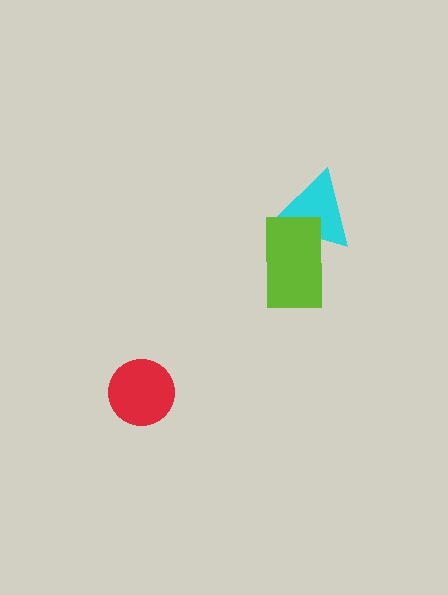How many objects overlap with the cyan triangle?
1 object overlaps with the cyan triangle.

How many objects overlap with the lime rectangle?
1 object overlaps with the lime rectangle.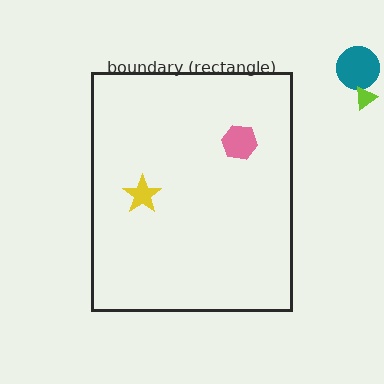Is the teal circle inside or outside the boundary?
Outside.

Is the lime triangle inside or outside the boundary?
Outside.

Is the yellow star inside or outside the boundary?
Inside.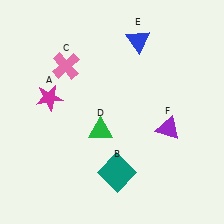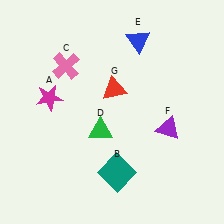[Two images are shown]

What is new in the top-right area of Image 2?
A red triangle (G) was added in the top-right area of Image 2.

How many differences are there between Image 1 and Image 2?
There is 1 difference between the two images.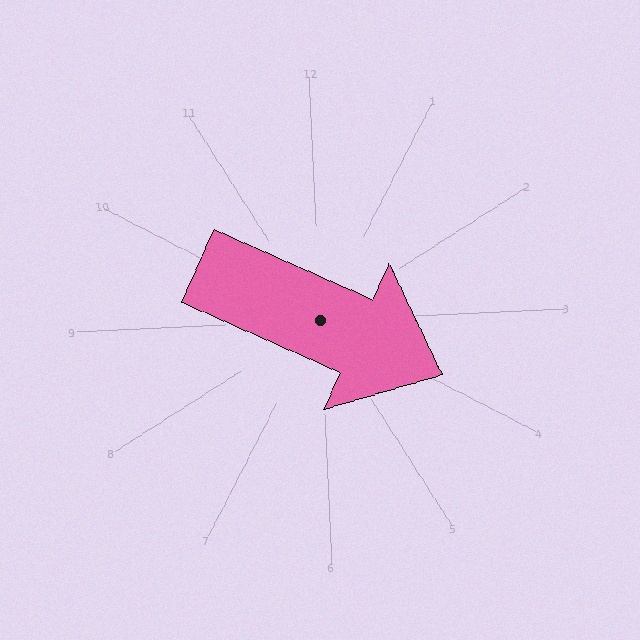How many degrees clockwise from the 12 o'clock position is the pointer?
Approximately 117 degrees.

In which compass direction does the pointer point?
Southeast.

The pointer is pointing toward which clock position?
Roughly 4 o'clock.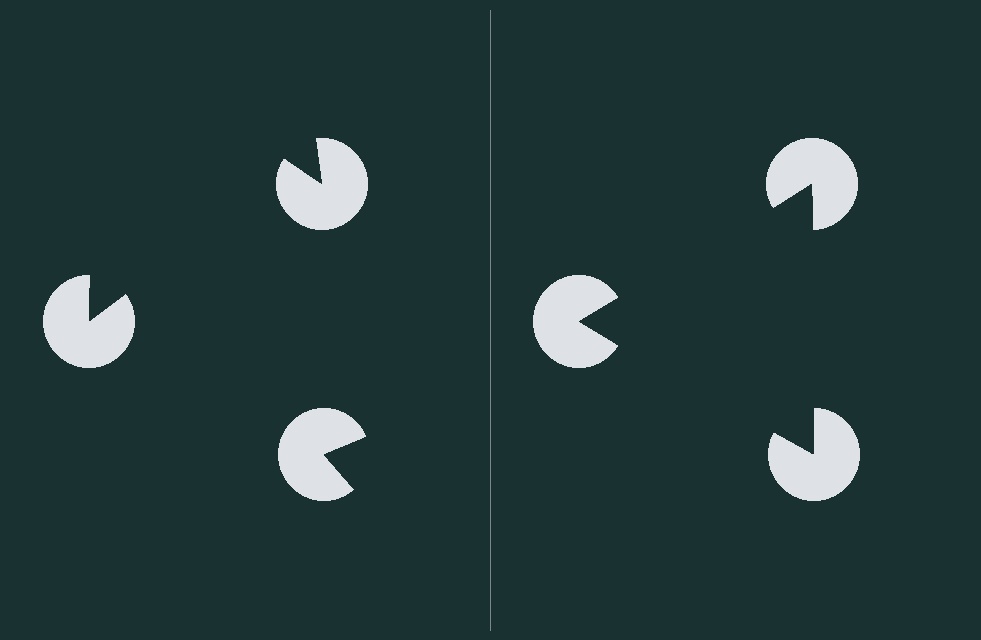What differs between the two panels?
The pac-man discs are positioned identically on both sides; only the wedge orientations differ. On the right they align to a triangle; on the left they are misaligned.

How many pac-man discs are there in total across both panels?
6 — 3 on each side.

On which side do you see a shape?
An illusory triangle appears on the right side. On the left side the wedge cuts are rotated, so no coherent shape forms.